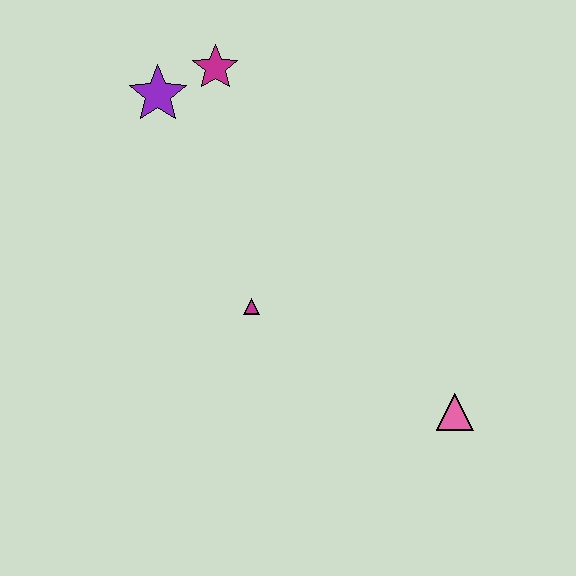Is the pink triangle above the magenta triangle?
No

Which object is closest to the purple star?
The magenta star is closest to the purple star.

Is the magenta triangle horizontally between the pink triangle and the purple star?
Yes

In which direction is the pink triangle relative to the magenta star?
The pink triangle is below the magenta star.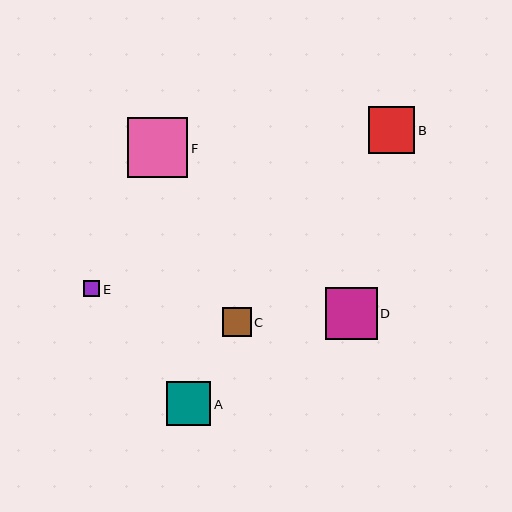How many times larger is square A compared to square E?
Square A is approximately 2.6 times the size of square E.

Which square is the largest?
Square F is the largest with a size of approximately 60 pixels.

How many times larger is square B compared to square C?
Square B is approximately 1.6 times the size of square C.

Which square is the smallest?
Square E is the smallest with a size of approximately 17 pixels.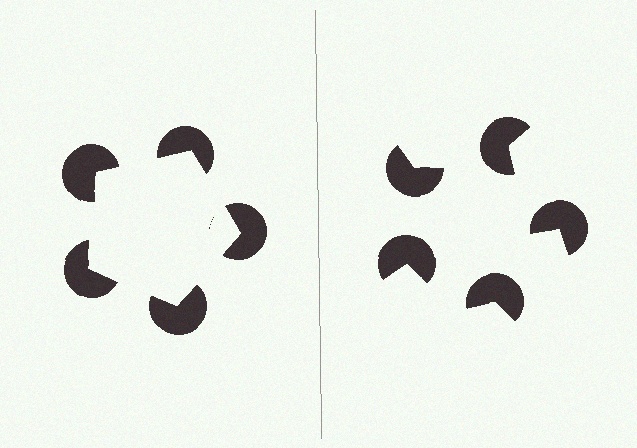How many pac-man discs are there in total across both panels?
10 — 5 on each side.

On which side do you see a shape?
An illusory pentagon appears on the left side. On the right side the wedge cuts are rotated, so no coherent shape forms.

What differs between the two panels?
The pac-man discs are positioned identically on both sides; only the wedge orientations differ. On the left they align to a pentagon; on the right they are misaligned.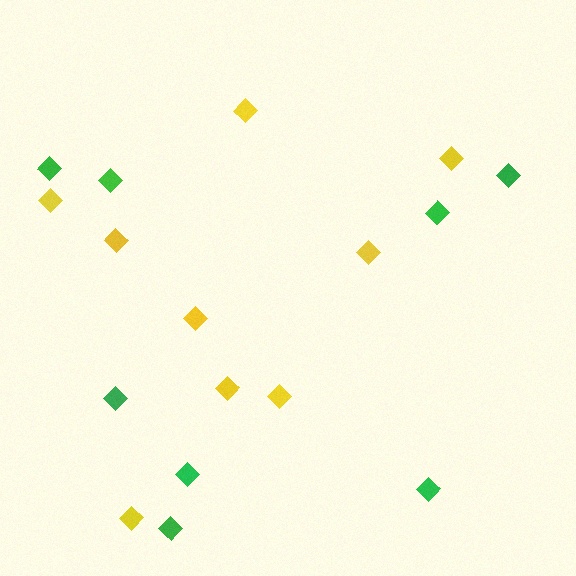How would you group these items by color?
There are 2 groups: one group of green diamonds (8) and one group of yellow diamonds (9).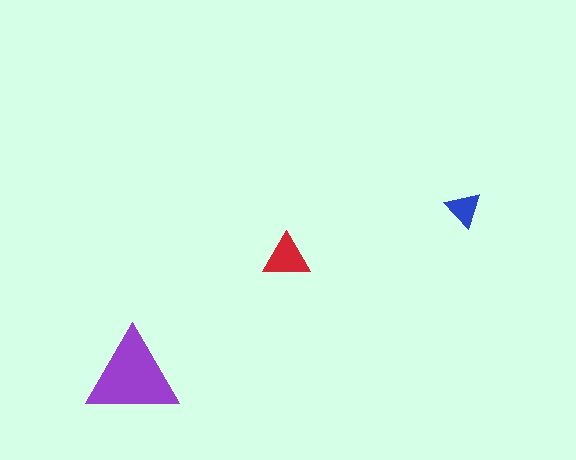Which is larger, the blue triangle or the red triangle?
The red one.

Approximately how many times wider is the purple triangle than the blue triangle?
About 2.5 times wider.